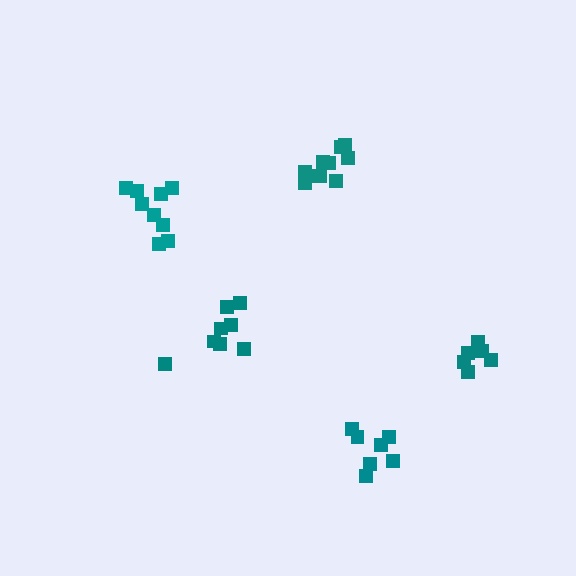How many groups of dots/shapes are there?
There are 5 groups.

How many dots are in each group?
Group 1: 6 dots, Group 2: 10 dots, Group 3: 8 dots, Group 4: 9 dots, Group 5: 7 dots (40 total).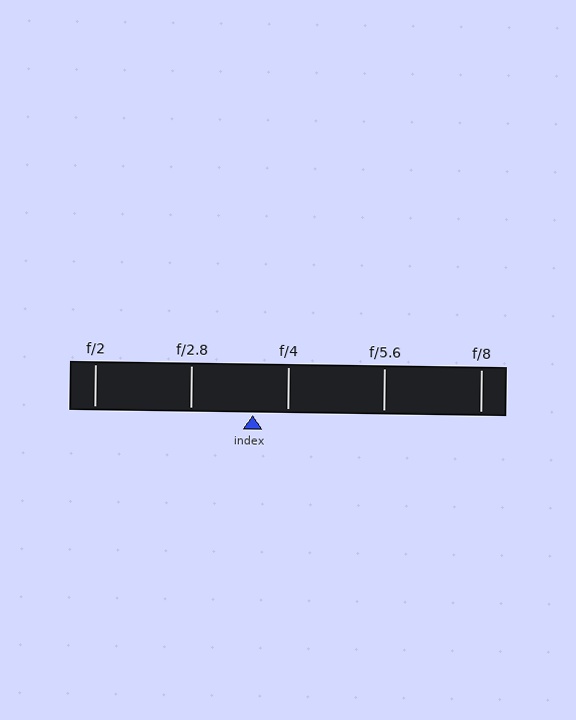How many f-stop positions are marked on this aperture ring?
There are 5 f-stop positions marked.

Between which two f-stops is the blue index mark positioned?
The index mark is between f/2.8 and f/4.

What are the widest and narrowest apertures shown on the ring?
The widest aperture shown is f/2 and the narrowest is f/8.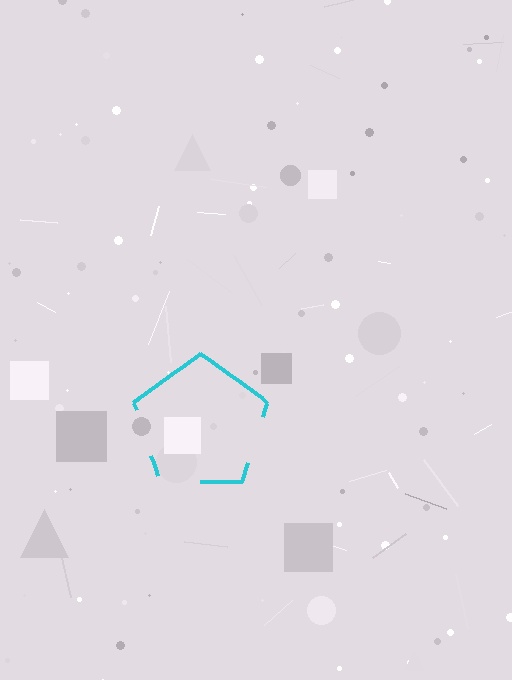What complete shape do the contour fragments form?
The contour fragments form a pentagon.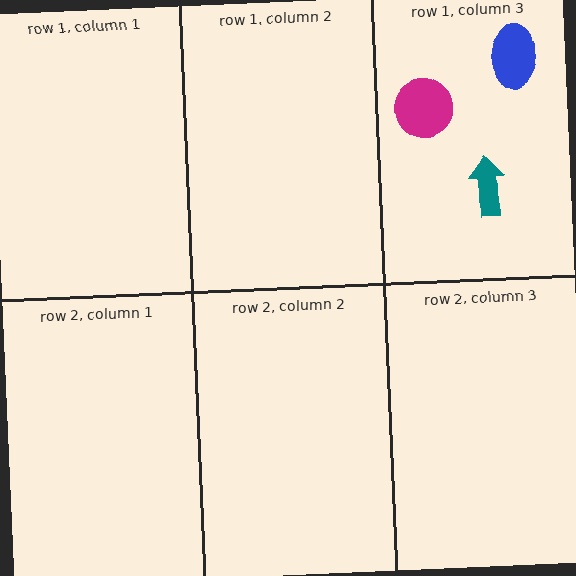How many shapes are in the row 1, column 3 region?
3.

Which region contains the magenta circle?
The row 1, column 3 region.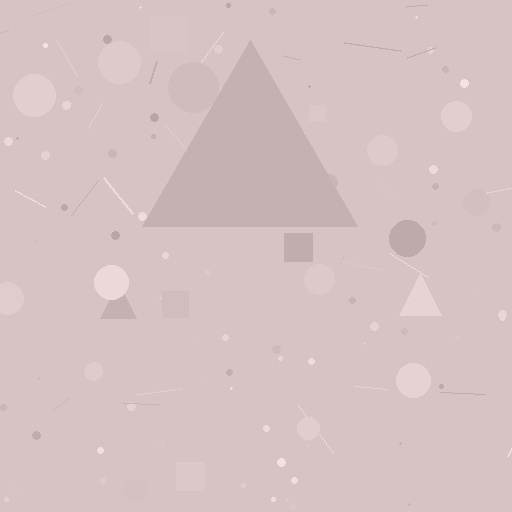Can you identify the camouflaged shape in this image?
The camouflaged shape is a triangle.